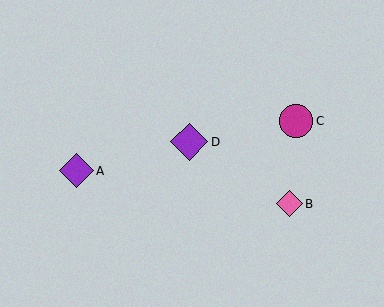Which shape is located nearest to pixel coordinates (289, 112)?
The magenta circle (labeled C) at (296, 121) is nearest to that location.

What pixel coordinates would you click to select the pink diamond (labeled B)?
Click at (290, 204) to select the pink diamond B.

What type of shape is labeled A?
Shape A is a purple diamond.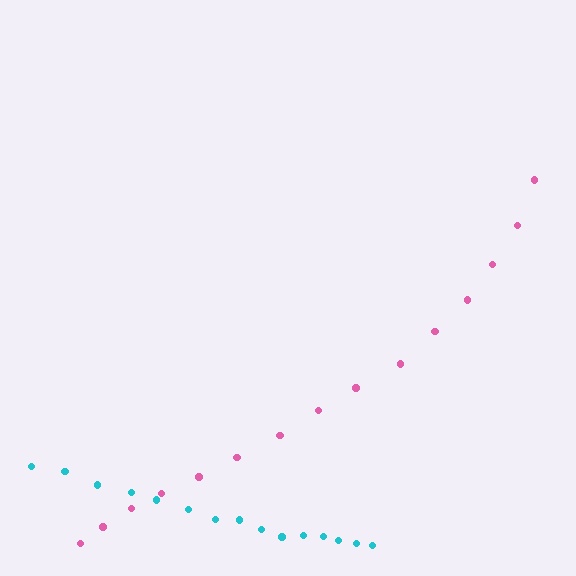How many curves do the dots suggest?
There are 2 distinct paths.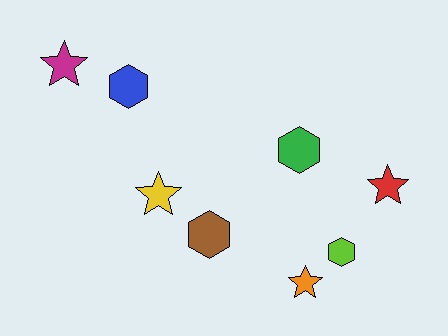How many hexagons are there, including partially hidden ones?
There are 4 hexagons.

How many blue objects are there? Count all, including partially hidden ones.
There is 1 blue object.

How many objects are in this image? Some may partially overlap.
There are 8 objects.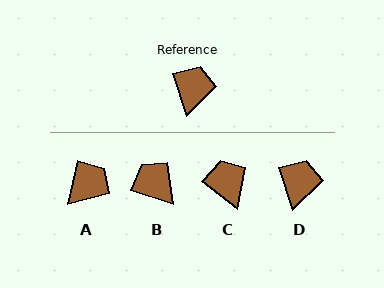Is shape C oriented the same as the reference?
No, it is off by about 34 degrees.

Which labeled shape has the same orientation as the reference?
D.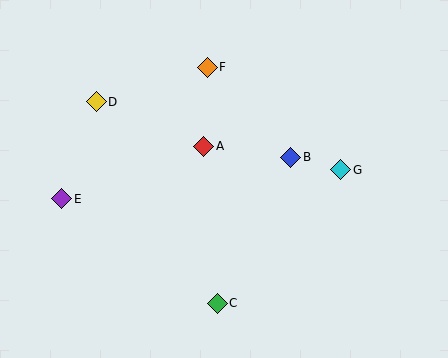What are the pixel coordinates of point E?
Point E is at (62, 199).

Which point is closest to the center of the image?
Point A at (204, 146) is closest to the center.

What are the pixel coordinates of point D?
Point D is at (96, 102).